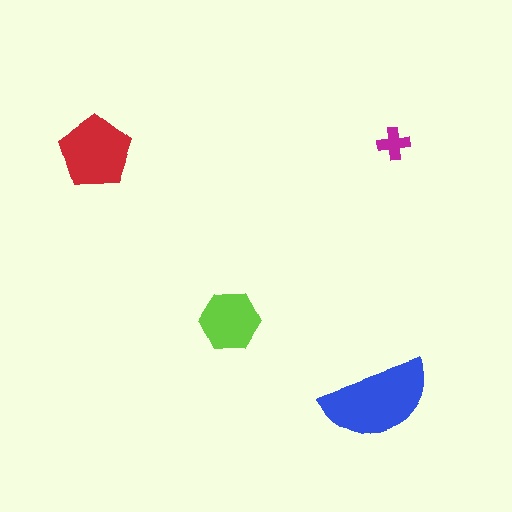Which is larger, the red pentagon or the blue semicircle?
The blue semicircle.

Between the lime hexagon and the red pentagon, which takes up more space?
The red pentagon.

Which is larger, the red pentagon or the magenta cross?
The red pentagon.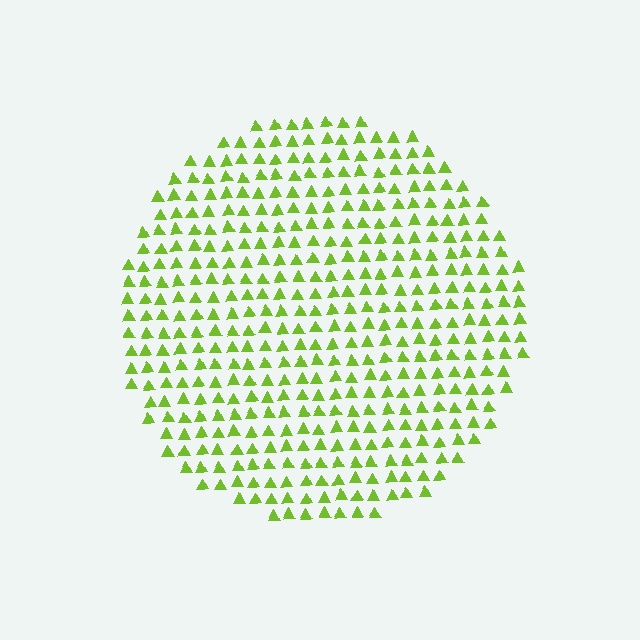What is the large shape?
The large shape is a circle.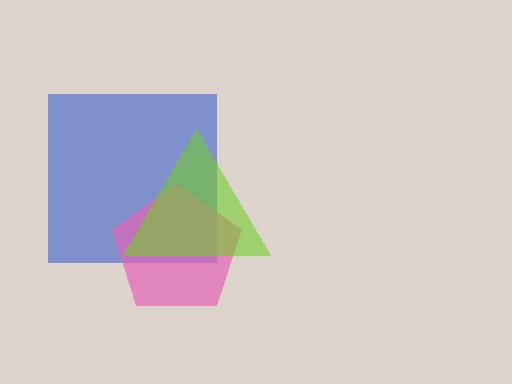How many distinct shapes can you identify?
There are 3 distinct shapes: a blue square, a pink pentagon, a lime triangle.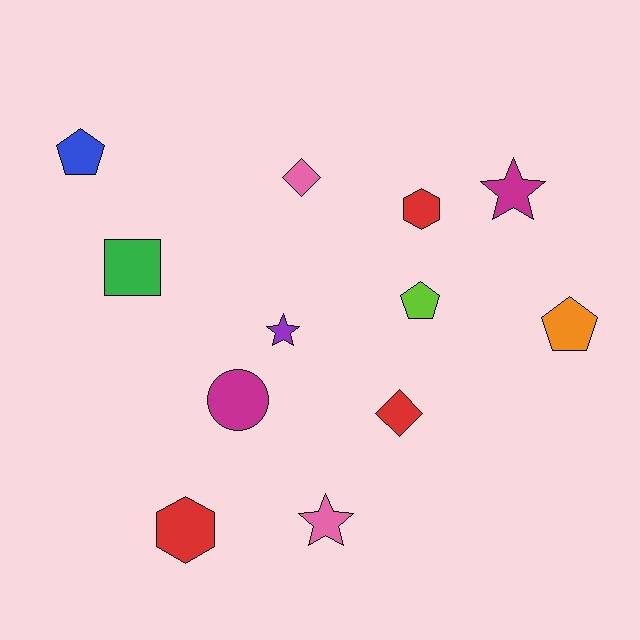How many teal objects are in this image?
There are no teal objects.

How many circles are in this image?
There is 1 circle.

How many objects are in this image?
There are 12 objects.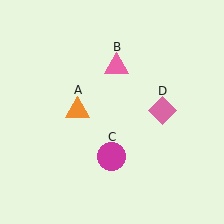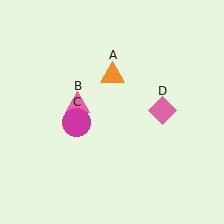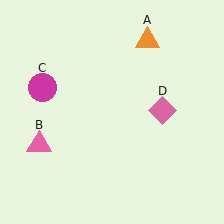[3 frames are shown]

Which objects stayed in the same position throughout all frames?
Pink diamond (object D) remained stationary.